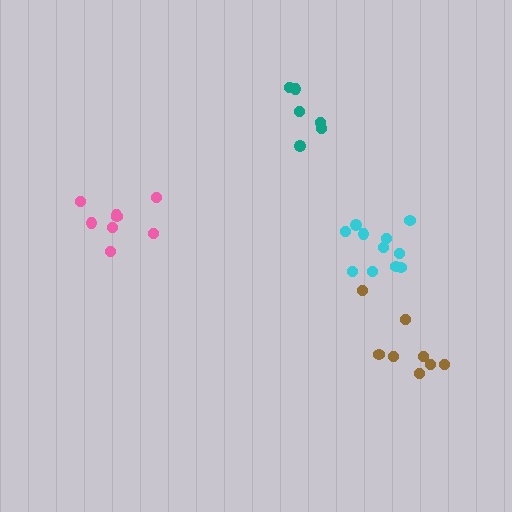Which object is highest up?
The teal cluster is topmost.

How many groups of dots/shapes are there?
There are 4 groups.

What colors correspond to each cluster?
The clusters are colored: cyan, brown, pink, teal.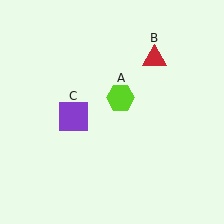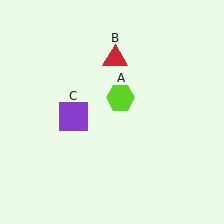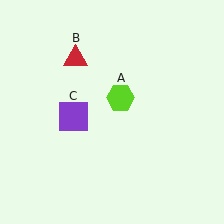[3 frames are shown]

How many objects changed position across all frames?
1 object changed position: red triangle (object B).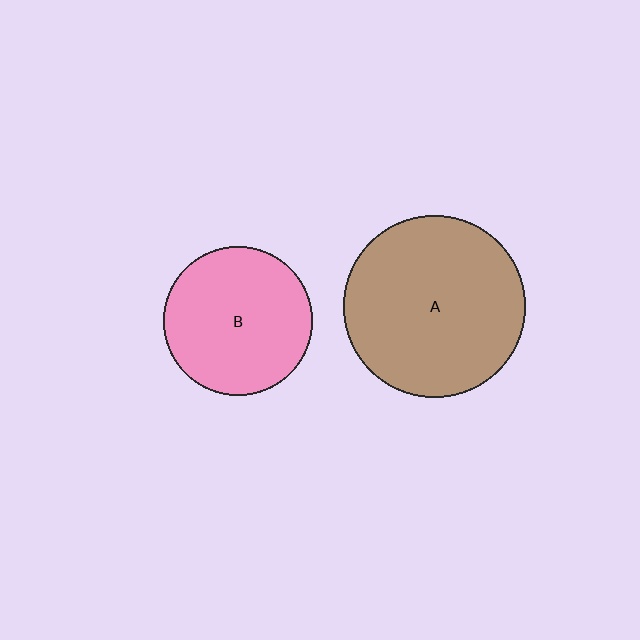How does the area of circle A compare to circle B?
Approximately 1.5 times.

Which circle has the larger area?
Circle A (brown).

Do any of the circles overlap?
No, none of the circles overlap.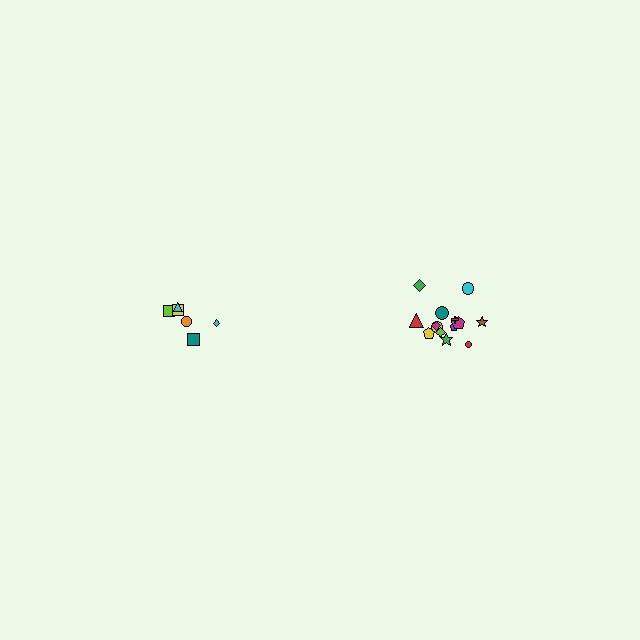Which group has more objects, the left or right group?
The right group.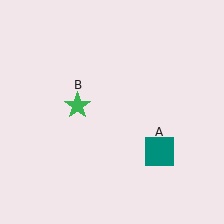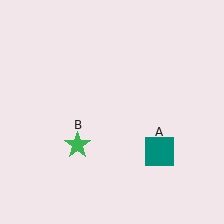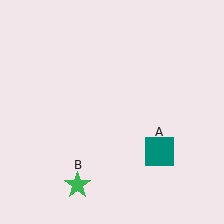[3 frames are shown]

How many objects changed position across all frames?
1 object changed position: green star (object B).